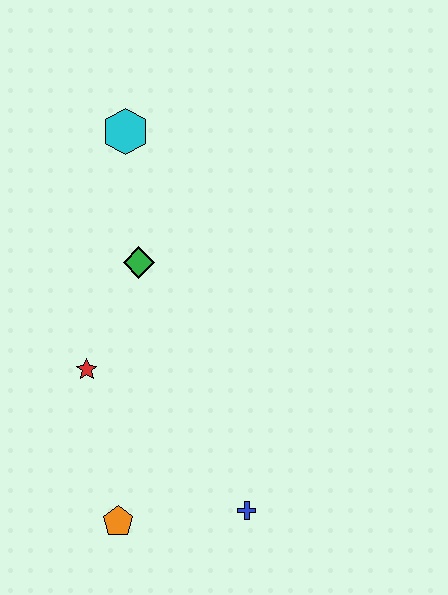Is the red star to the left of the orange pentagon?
Yes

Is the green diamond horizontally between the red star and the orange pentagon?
No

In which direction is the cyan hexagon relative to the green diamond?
The cyan hexagon is above the green diamond.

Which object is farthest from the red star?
The cyan hexagon is farthest from the red star.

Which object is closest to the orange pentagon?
The blue cross is closest to the orange pentagon.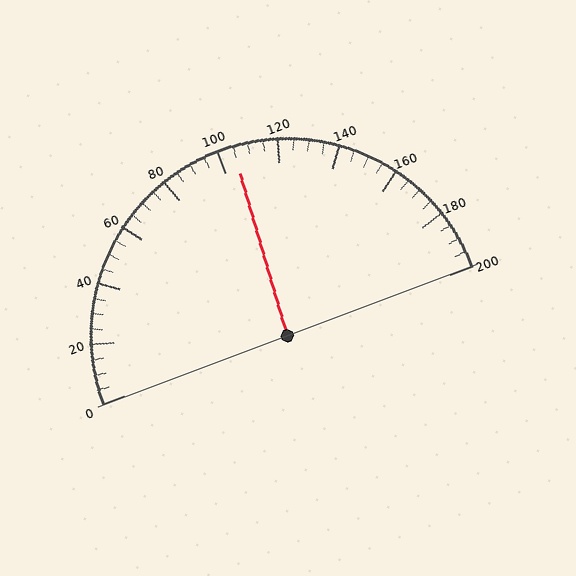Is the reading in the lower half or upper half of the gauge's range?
The reading is in the upper half of the range (0 to 200).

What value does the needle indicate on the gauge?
The needle indicates approximately 105.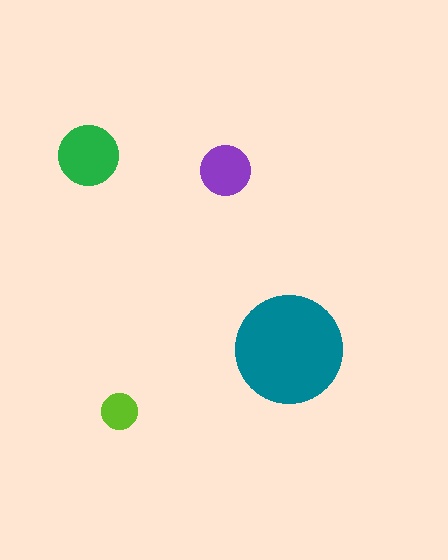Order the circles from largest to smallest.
the teal one, the green one, the purple one, the lime one.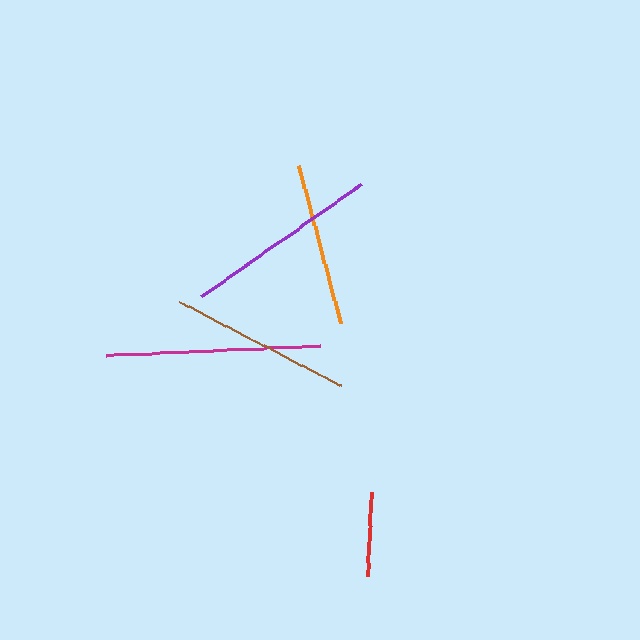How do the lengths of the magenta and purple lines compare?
The magenta and purple lines are approximately the same length.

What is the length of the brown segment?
The brown segment is approximately 183 pixels long.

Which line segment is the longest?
The magenta line is the longest at approximately 215 pixels.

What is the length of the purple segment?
The purple segment is approximately 196 pixels long.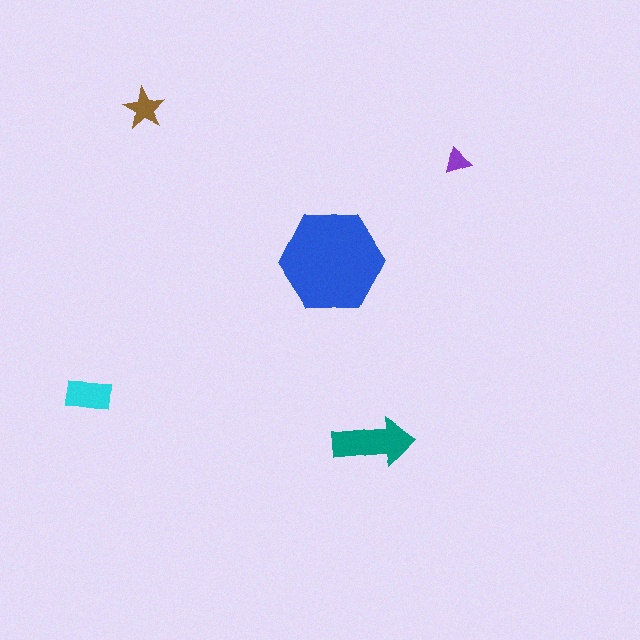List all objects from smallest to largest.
The purple triangle, the brown star, the cyan rectangle, the teal arrow, the blue hexagon.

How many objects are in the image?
There are 5 objects in the image.